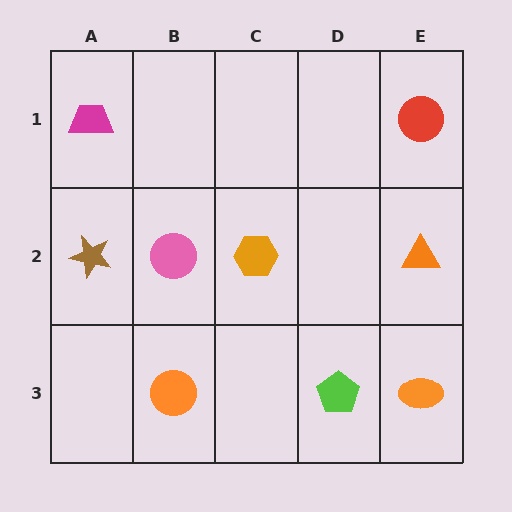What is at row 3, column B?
An orange circle.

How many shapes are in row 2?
4 shapes.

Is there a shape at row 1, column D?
No, that cell is empty.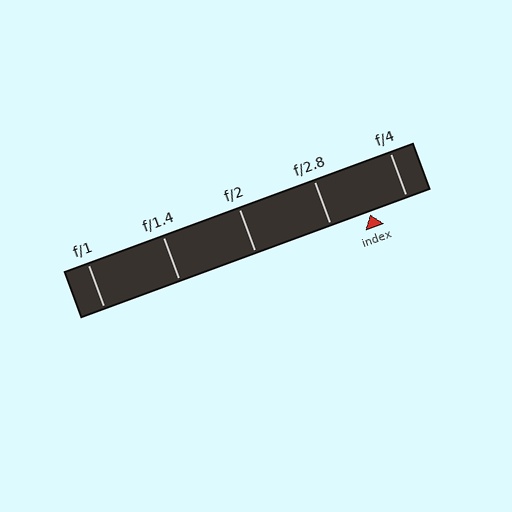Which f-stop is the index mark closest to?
The index mark is closest to f/4.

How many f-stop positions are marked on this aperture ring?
There are 5 f-stop positions marked.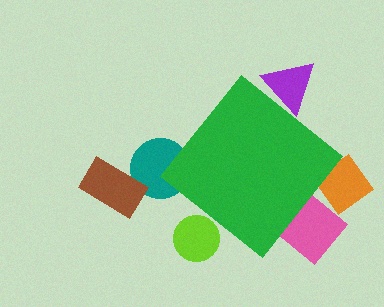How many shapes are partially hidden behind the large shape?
5 shapes are partially hidden.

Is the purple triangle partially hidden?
Yes, the purple triangle is partially hidden behind the green diamond.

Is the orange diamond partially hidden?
Yes, the orange diamond is partially hidden behind the green diamond.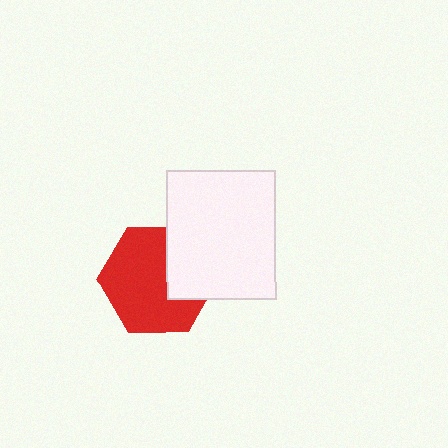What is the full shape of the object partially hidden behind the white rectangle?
The partially hidden object is a red hexagon.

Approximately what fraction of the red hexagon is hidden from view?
Roughly 31% of the red hexagon is hidden behind the white rectangle.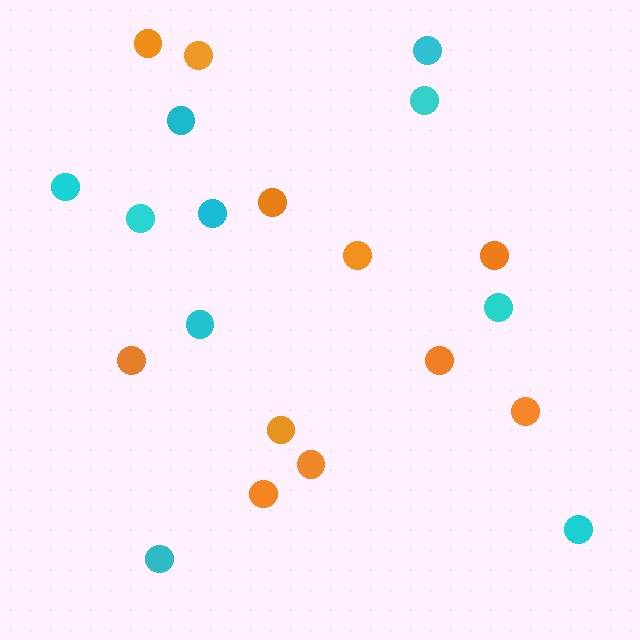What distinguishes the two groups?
There are 2 groups: one group of orange circles (11) and one group of cyan circles (10).